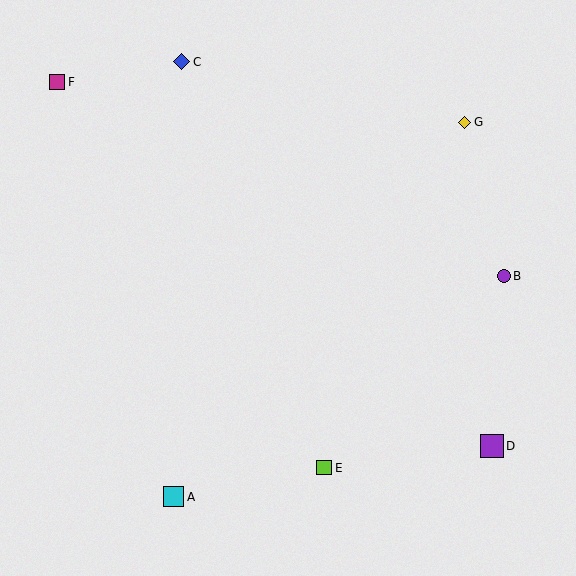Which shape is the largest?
The purple square (labeled D) is the largest.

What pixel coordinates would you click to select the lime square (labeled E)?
Click at (324, 468) to select the lime square E.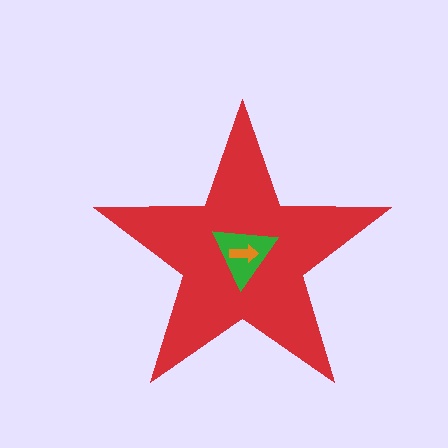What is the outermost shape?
The red star.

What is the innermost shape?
The orange arrow.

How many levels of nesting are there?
3.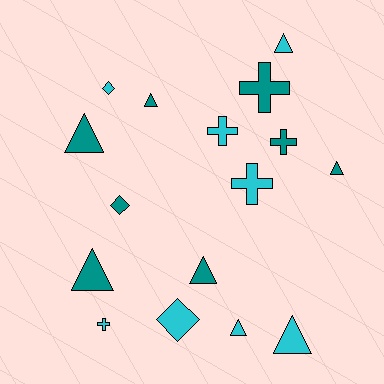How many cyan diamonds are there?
There are 2 cyan diamonds.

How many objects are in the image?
There are 16 objects.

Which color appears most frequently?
Teal, with 8 objects.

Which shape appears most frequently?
Triangle, with 8 objects.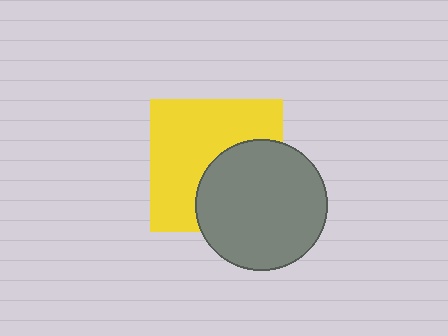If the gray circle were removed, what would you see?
You would see the complete yellow square.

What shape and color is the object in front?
The object in front is a gray circle.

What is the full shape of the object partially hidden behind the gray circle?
The partially hidden object is a yellow square.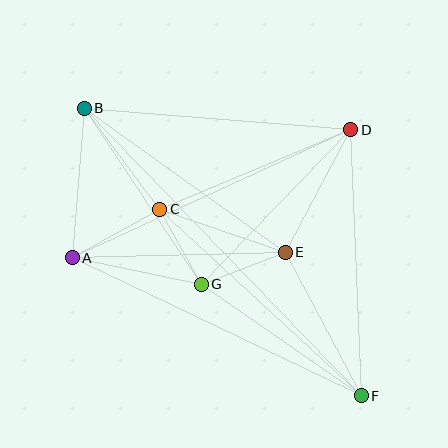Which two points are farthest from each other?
Points B and F are farthest from each other.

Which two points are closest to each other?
Points C and G are closest to each other.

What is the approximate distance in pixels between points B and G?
The distance between B and G is approximately 211 pixels.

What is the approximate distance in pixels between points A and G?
The distance between A and G is approximately 132 pixels.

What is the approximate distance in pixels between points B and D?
The distance between B and D is approximately 267 pixels.